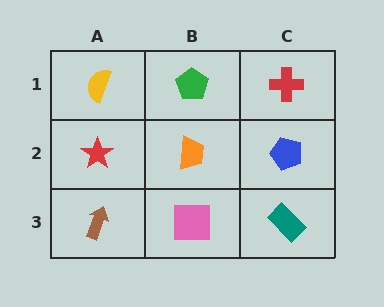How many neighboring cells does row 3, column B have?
3.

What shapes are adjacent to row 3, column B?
An orange trapezoid (row 2, column B), a brown arrow (row 3, column A), a teal rectangle (row 3, column C).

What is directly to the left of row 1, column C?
A green pentagon.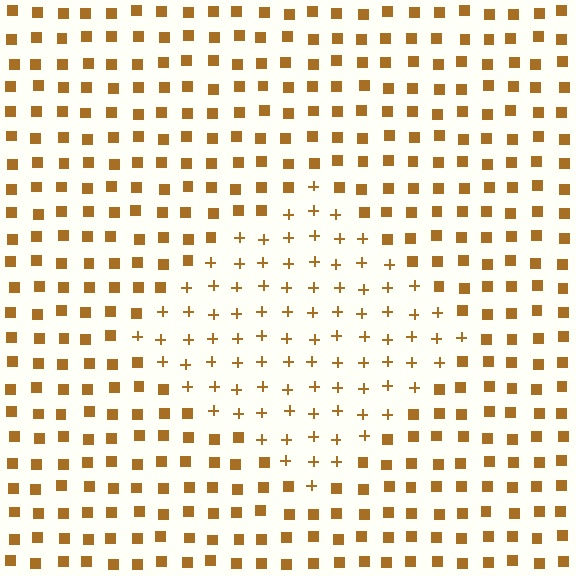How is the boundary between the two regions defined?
The boundary is defined by a change in element shape: plus signs inside vs. squares outside. All elements share the same color and spacing.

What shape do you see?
I see a diamond.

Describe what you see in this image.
The image is filled with small brown elements arranged in a uniform grid. A diamond-shaped region contains plus signs, while the surrounding area contains squares. The boundary is defined purely by the change in element shape.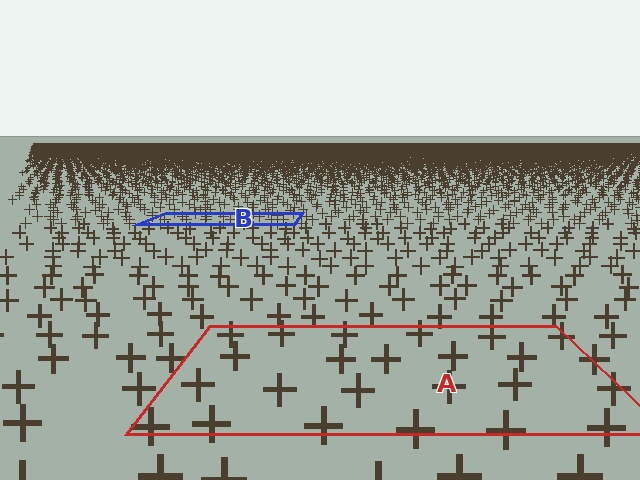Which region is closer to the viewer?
Region A is closer. The texture elements there are larger and more spread out.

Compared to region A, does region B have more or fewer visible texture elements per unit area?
Region B has more texture elements per unit area — they are packed more densely because it is farther away.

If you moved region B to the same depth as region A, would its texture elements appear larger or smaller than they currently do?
They would appear larger. At a closer depth, the same texture elements are projected at a bigger on-screen size.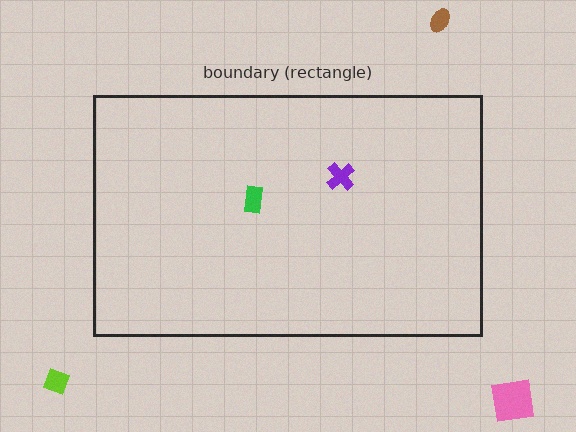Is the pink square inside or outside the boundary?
Outside.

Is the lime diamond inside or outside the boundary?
Outside.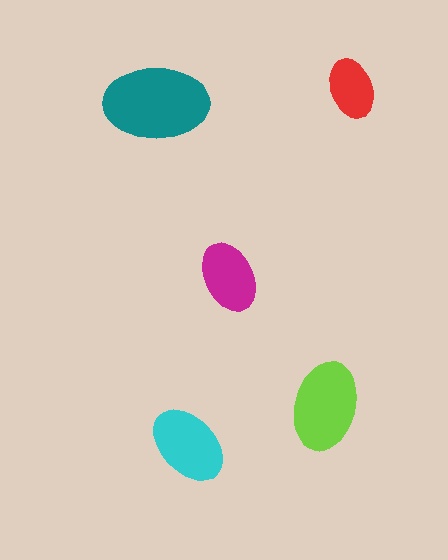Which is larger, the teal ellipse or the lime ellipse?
The teal one.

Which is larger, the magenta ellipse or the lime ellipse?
The lime one.